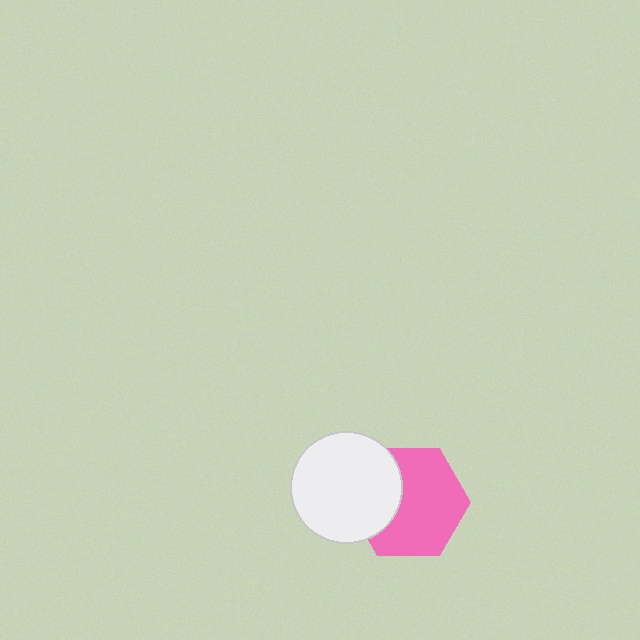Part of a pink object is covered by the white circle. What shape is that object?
It is a hexagon.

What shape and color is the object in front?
The object in front is a white circle.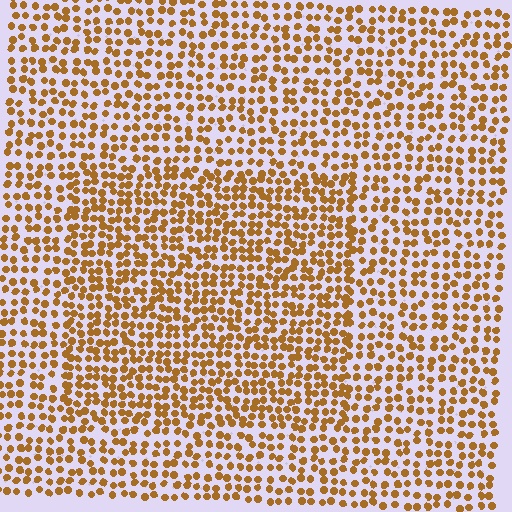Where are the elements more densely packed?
The elements are more densely packed inside the rectangle boundary.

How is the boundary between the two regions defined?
The boundary is defined by a change in element density (approximately 1.4x ratio). All elements are the same color, size, and shape.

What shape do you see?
I see a rectangle.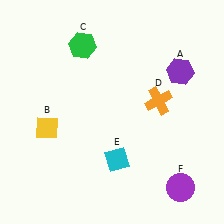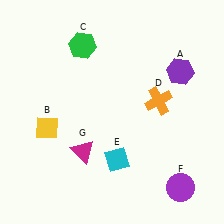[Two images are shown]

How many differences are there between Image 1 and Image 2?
There is 1 difference between the two images.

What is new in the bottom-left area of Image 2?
A magenta triangle (G) was added in the bottom-left area of Image 2.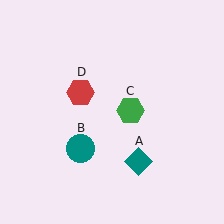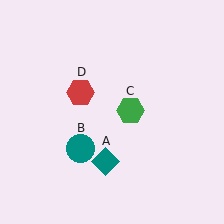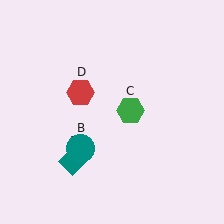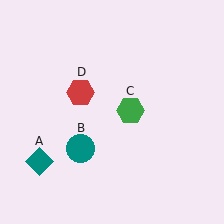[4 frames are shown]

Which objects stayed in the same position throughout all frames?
Teal circle (object B) and green hexagon (object C) and red hexagon (object D) remained stationary.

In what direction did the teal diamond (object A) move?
The teal diamond (object A) moved left.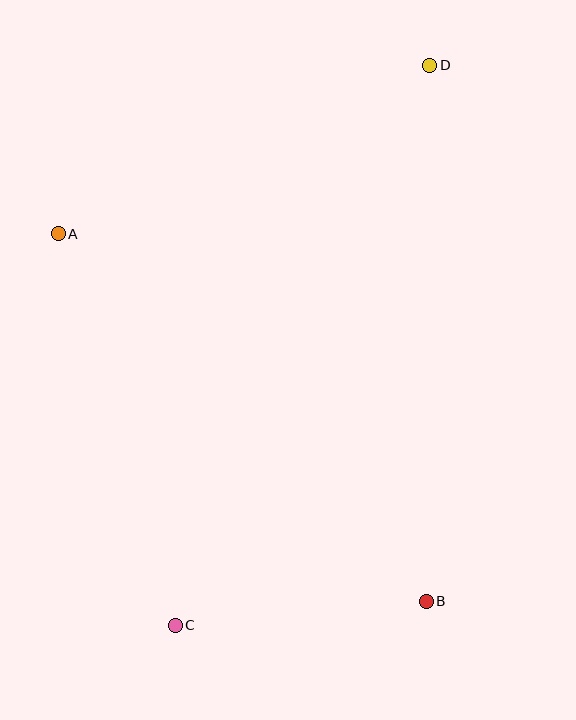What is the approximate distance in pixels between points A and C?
The distance between A and C is approximately 409 pixels.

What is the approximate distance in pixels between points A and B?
The distance between A and B is approximately 520 pixels.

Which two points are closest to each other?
Points B and C are closest to each other.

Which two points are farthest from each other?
Points C and D are farthest from each other.